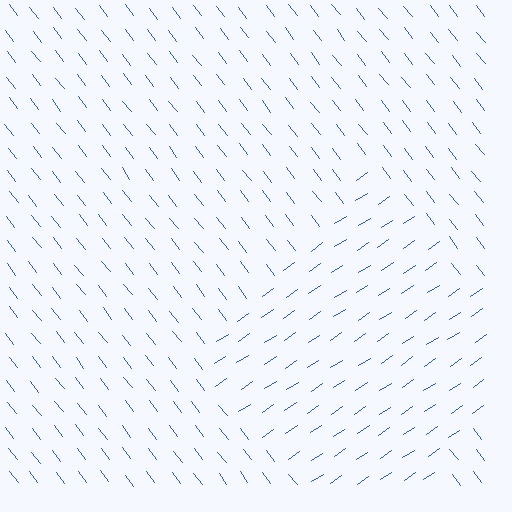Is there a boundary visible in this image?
Yes, there is a texture boundary formed by a change in line orientation.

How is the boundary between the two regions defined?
The boundary is defined purely by a change in line orientation (approximately 86 degrees difference). All lines are the same color and thickness.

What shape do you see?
I see a diamond.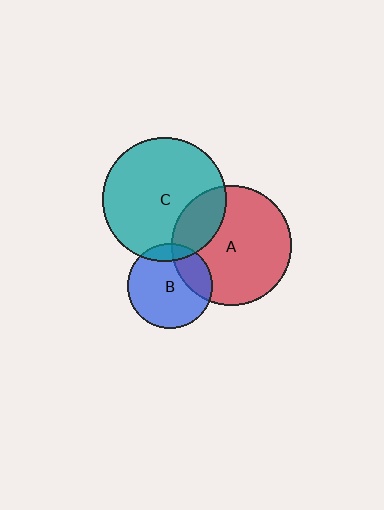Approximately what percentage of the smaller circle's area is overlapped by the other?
Approximately 25%.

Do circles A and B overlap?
Yes.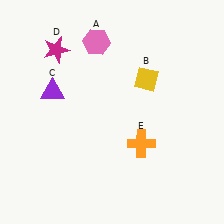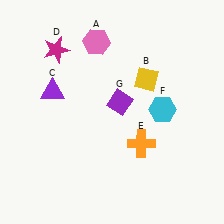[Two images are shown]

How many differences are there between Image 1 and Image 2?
There are 2 differences between the two images.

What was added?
A cyan hexagon (F), a purple diamond (G) were added in Image 2.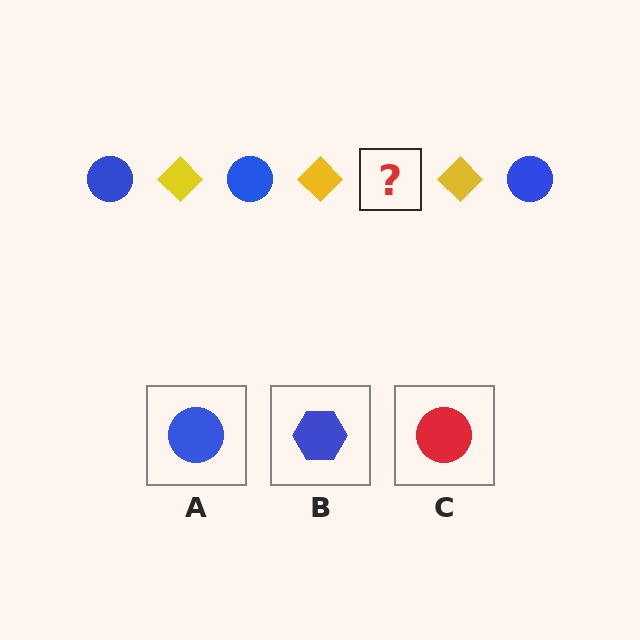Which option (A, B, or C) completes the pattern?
A.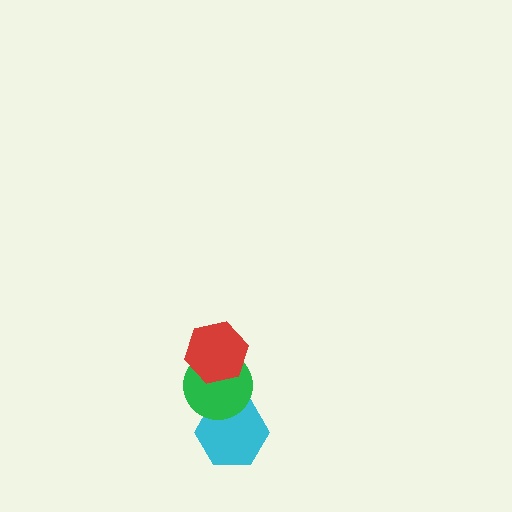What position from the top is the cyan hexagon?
The cyan hexagon is 3rd from the top.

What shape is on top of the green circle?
The red hexagon is on top of the green circle.